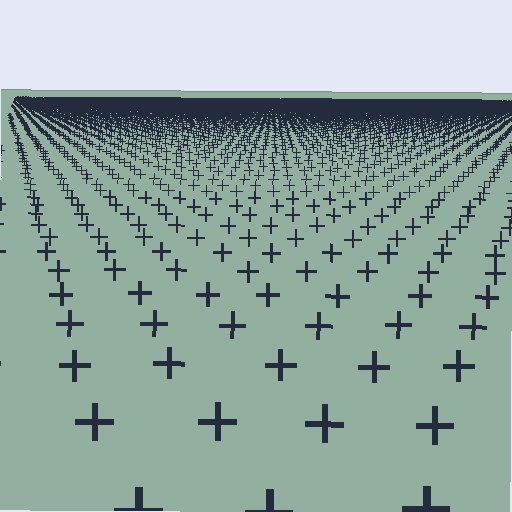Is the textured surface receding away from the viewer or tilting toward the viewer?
The surface is receding away from the viewer. Texture elements get smaller and denser toward the top.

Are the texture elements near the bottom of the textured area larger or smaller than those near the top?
Larger. Near the bottom, elements are closer to the viewer and appear at a bigger on-screen size.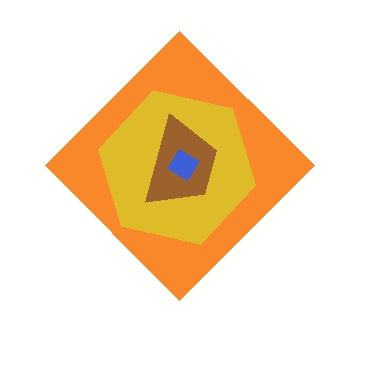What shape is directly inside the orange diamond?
The yellow hexagon.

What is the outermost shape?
The orange diamond.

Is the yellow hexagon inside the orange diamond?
Yes.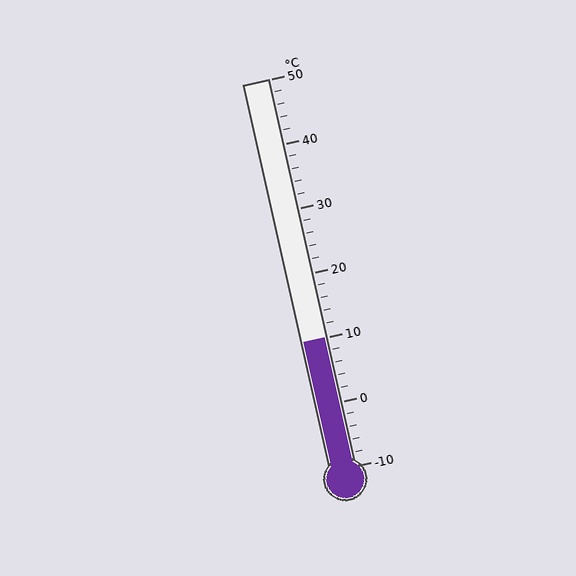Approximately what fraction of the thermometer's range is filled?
The thermometer is filled to approximately 35% of its range.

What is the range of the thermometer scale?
The thermometer scale ranges from -10°C to 50°C.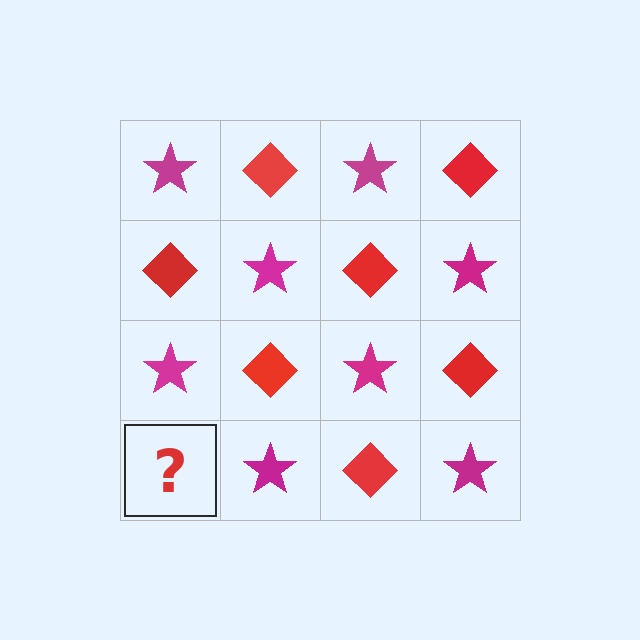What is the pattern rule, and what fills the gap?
The rule is that it alternates magenta star and red diamond in a checkerboard pattern. The gap should be filled with a red diamond.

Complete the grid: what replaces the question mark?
The question mark should be replaced with a red diamond.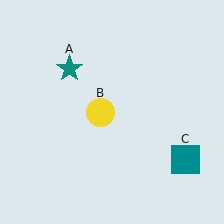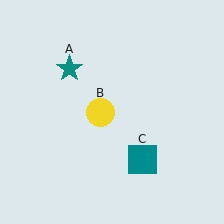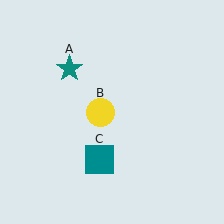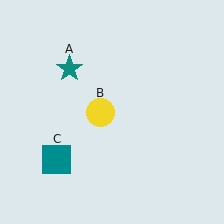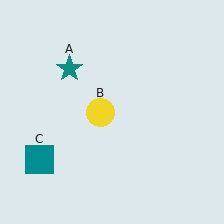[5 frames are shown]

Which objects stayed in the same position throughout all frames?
Teal star (object A) and yellow circle (object B) remained stationary.